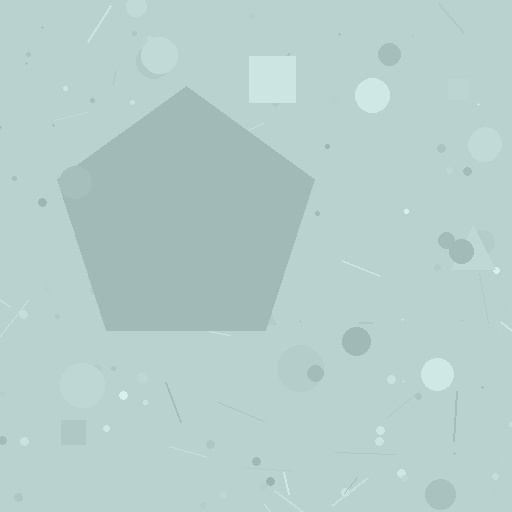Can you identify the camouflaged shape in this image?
The camouflaged shape is a pentagon.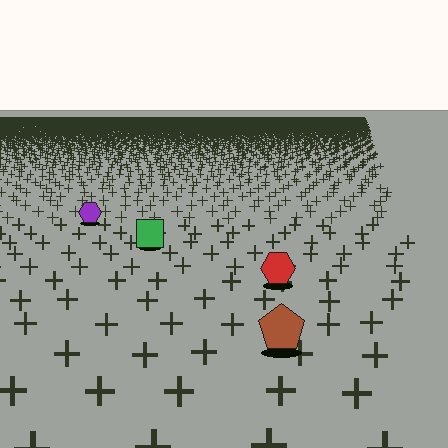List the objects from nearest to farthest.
From nearest to farthest: the brown pentagon, the red hexagon, the green square, the purple hexagon.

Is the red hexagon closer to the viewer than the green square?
Yes. The red hexagon is closer — you can tell from the texture gradient: the ground texture is coarser near it.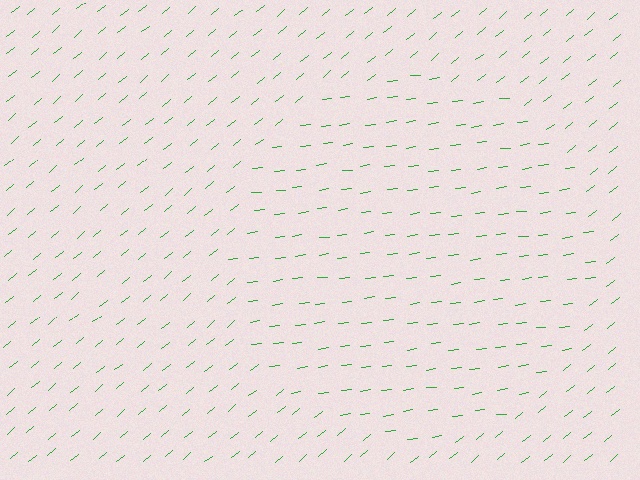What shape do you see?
I see a circle.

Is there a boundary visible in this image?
Yes, there is a texture boundary formed by a change in line orientation.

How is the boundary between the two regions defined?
The boundary is defined purely by a change in line orientation (approximately 33 degrees difference). All lines are the same color and thickness.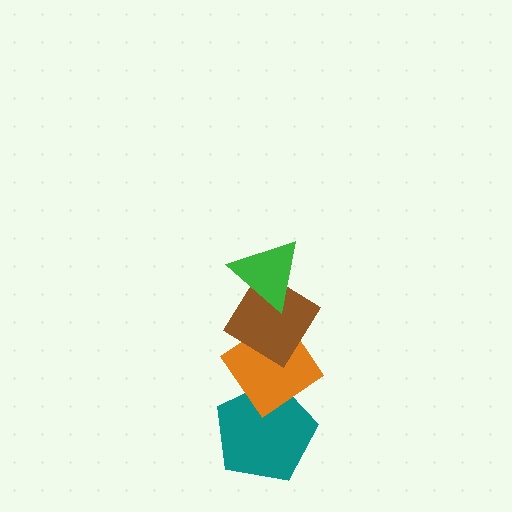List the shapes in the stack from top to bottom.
From top to bottom: the green triangle, the brown diamond, the orange diamond, the teal pentagon.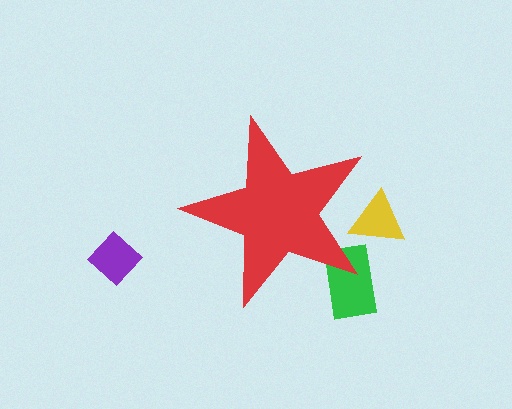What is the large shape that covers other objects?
A red star.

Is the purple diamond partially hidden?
No, the purple diamond is fully visible.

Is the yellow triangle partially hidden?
Yes, the yellow triangle is partially hidden behind the red star.